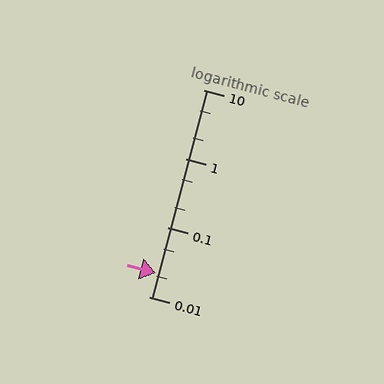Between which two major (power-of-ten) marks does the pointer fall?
The pointer is between 0.01 and 0.1.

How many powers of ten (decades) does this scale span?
The scale spans 3 decades, from 0.01 to 10.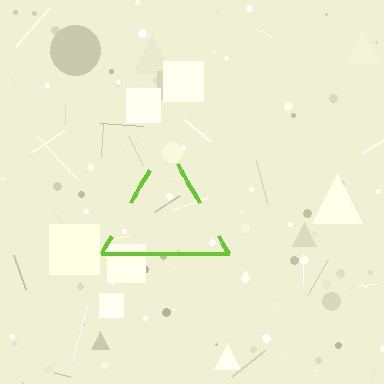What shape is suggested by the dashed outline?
The dashed outline suggests a triangle.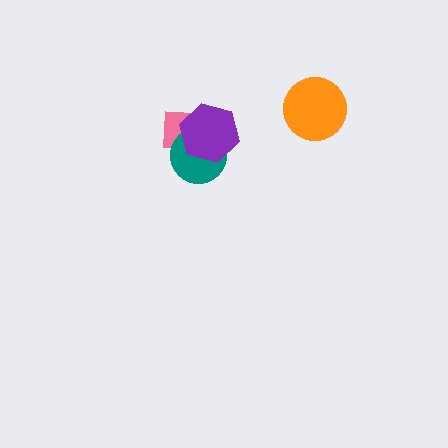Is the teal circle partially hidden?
Yes, it is partially covered by another shape.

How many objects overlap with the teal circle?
2 objects overlap with the teal circle.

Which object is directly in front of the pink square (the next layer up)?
The teal circle is directly in front of the pink square.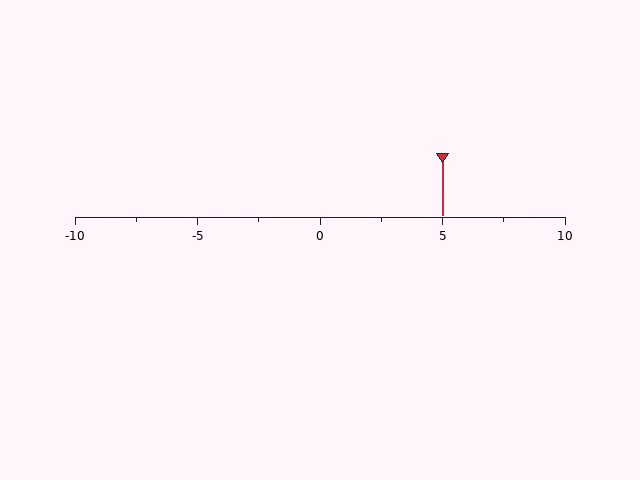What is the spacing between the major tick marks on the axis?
The major ticks are spaced 5 apart.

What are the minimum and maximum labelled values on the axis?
The axis runs from -10 to 10.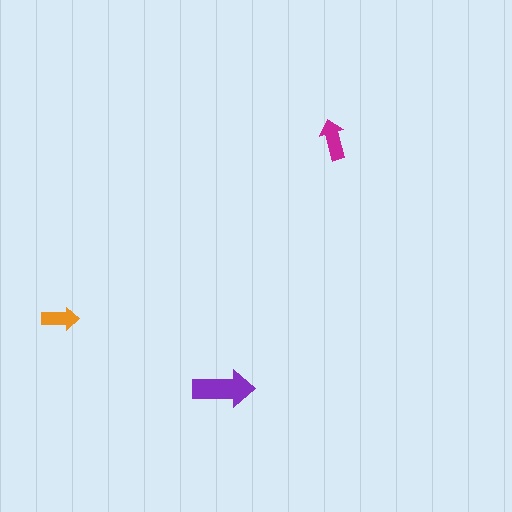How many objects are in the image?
There are 3 objects in the image.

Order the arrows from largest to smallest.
the purple one, the magenta one, the orange one.